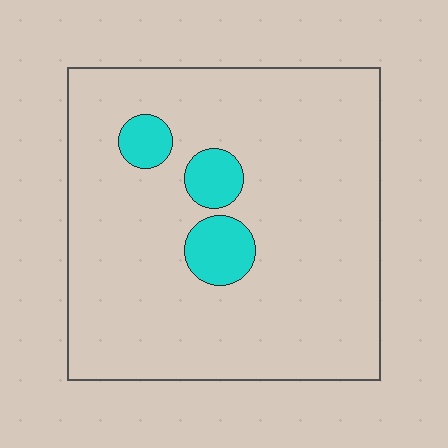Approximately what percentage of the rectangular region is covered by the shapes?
Approximately 10%.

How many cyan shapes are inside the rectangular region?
3.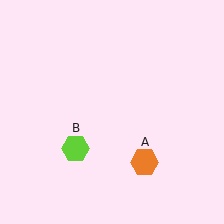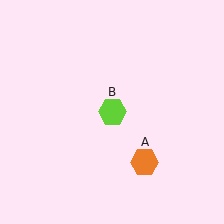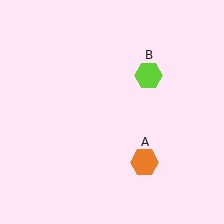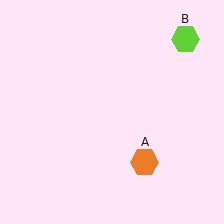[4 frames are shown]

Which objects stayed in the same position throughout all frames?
Orange hexagon (object A) remained stationary.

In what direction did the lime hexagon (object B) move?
The lime hexagon (object B) moved up and to the right.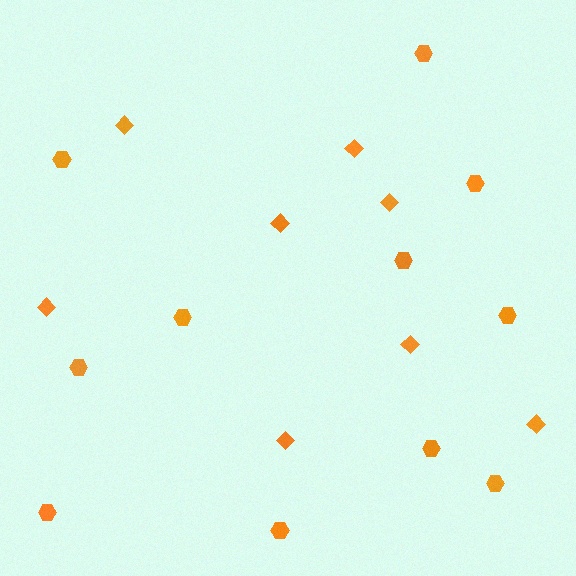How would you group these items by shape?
There are 2 groups: one group of hexagons (11) and one group of diamonds (8).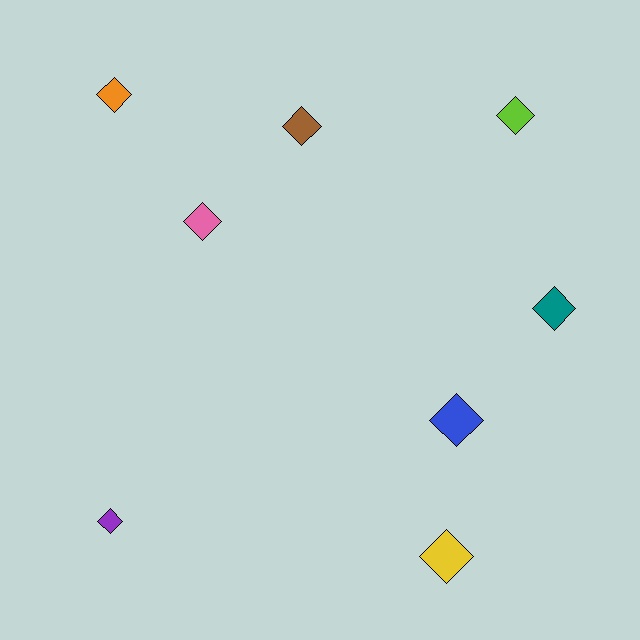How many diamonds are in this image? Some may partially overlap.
There are 8 diamonds.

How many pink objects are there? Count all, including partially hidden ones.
There is 1 pink object.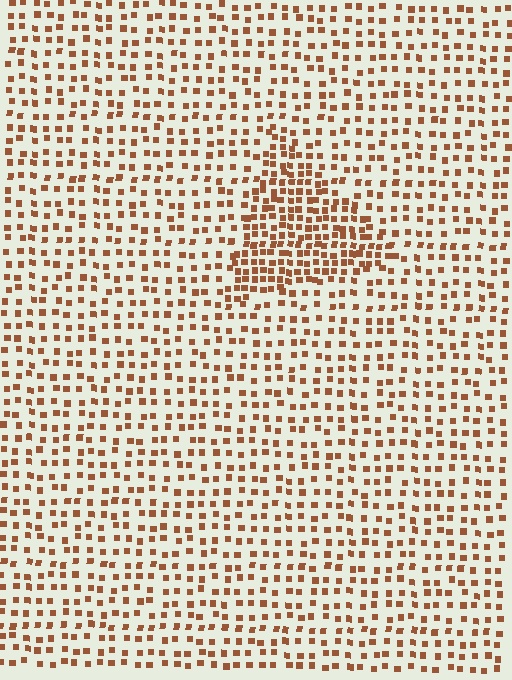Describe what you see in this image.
The image contains small brown elements arranged at two different densities. A triangle-shaped region is visible where the elements are more densely packed than the surrounding area.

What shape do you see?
I see a triangle.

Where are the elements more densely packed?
The elements are more densely packed inside the triangle boundary.